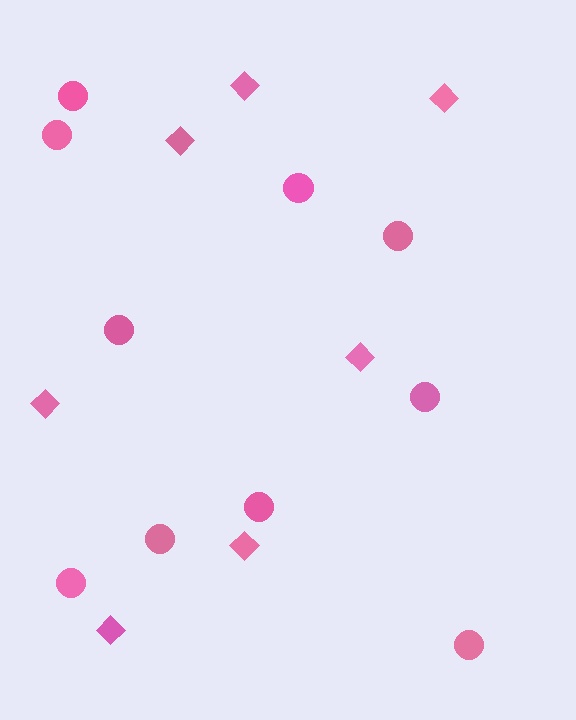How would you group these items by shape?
There are 2 groups: one group of circles (10) and one group of diamonds (7).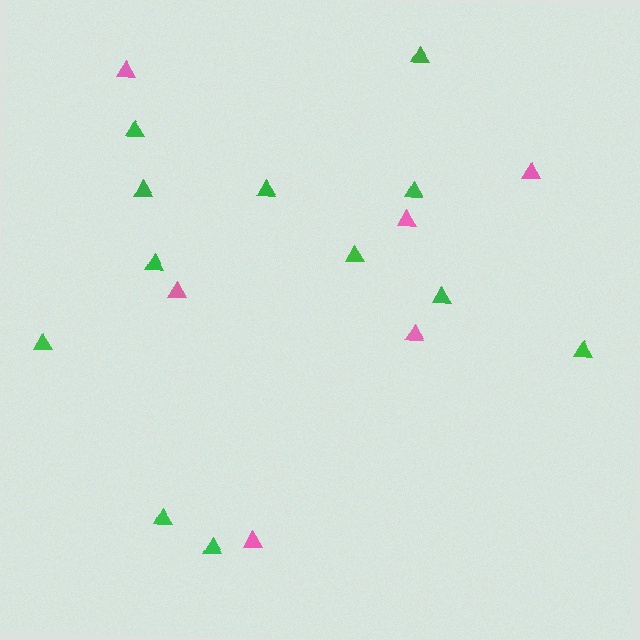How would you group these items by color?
There are 2 groups: one group of green triangles (12) and one group of pink triangles (6).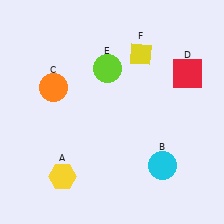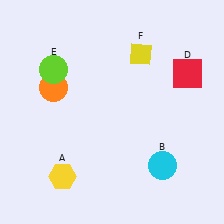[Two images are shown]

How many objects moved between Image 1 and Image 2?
1 object moved between the two images.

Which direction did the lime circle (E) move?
The lime circle (E) moved left.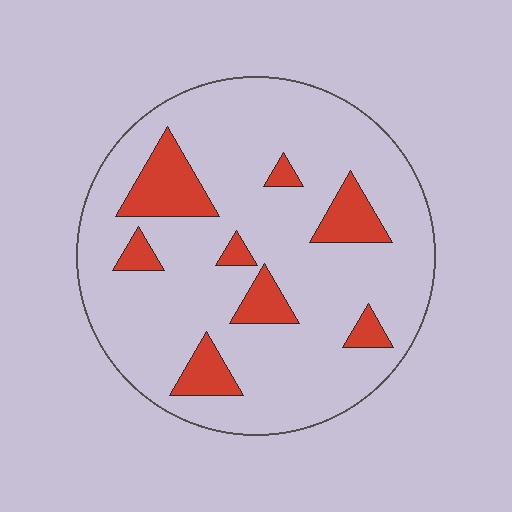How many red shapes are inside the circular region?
8.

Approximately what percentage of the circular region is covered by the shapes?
Approximately 15%.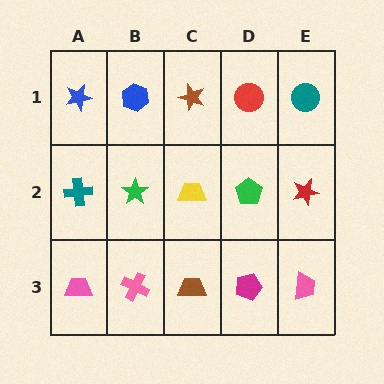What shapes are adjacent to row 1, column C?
A yellow trapezoid (row 2, column C), a blue hexagon (row 1, column B), a red circle (row 1, column D).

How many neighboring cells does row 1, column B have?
3.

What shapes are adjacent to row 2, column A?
A blue star (row 1, column A), a pink trapezoid (row 3, column A), a green star (row 2, column B).